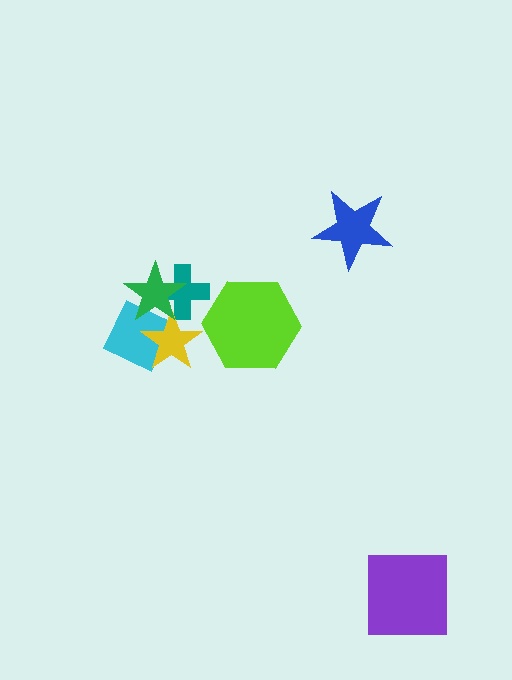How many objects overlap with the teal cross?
2 objects overlap with the teal cross.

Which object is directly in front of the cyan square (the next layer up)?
The yellow star is directly in front of the cyan square.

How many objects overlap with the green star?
3 objects overlap with the green star.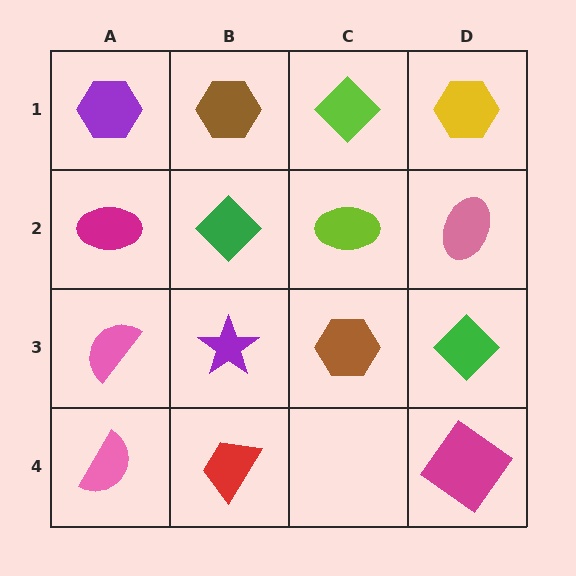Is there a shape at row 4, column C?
No, that cell is empty.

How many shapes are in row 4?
3 shapes.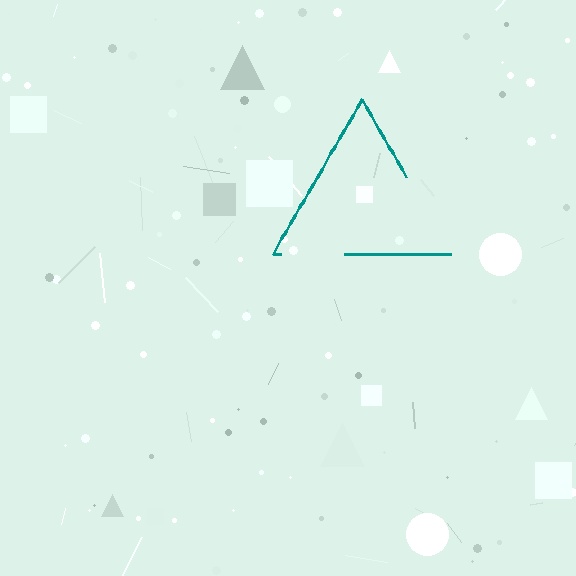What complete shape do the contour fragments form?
The contour fragments form a triangle.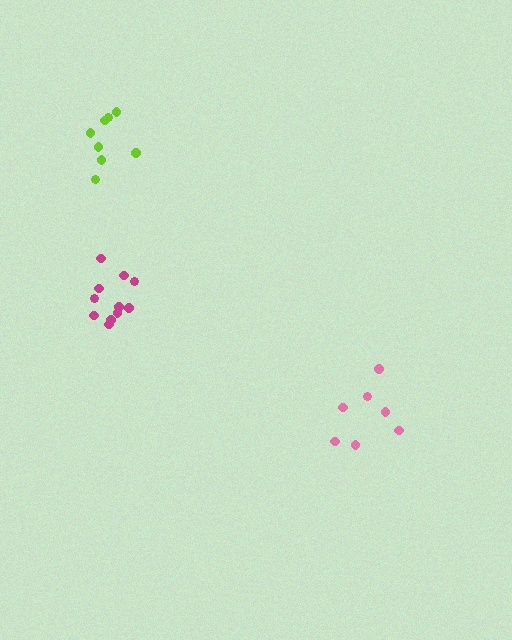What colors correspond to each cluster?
The clusters are colored: pink, lime, magenta.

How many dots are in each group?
Group 1: 7 dots, Group 2: 8 dots, Group 3: 11 dots (26 total).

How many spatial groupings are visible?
There are 3 spatial groupings.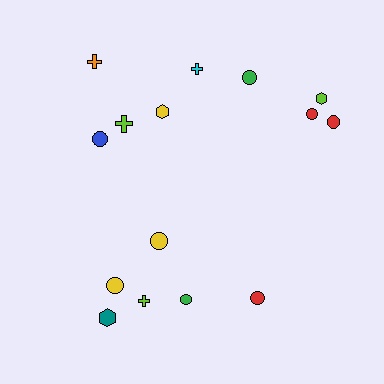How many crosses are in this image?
There are 4 crosses.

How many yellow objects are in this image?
There are 3 yellow objects.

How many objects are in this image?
There are 15 objects.